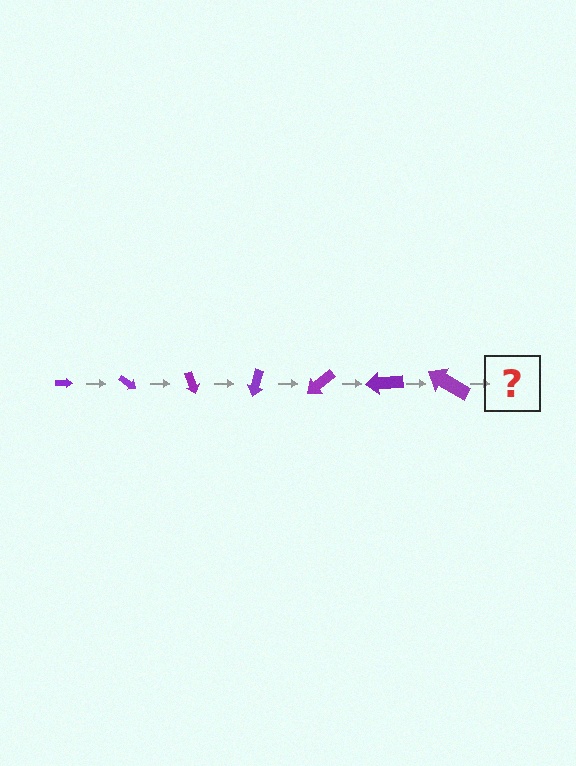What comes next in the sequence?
The next element should be an arrow, larger than the previous one and rotated 245 degrees from the start.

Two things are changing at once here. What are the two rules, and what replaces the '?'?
The two rules are that the arrow grows larger each step and it rotates 35 degrees each step. The '?' should be an arrow, larger than the previous one and rotated 245 degrees from the start.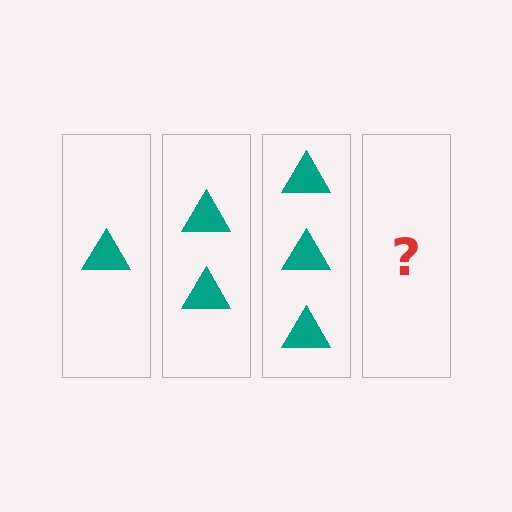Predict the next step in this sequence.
The next step is 4 triangles.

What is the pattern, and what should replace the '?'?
The pattern is that each step adds one more triangle. The '?' should be 4 triangles.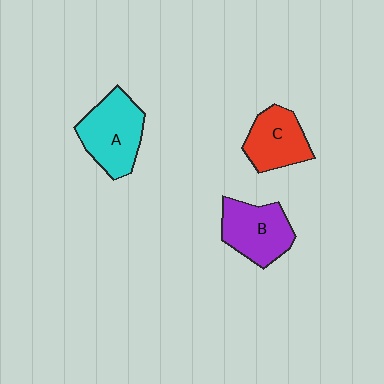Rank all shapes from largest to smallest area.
From largest to smallest: A (cyan), B (purple), C (red).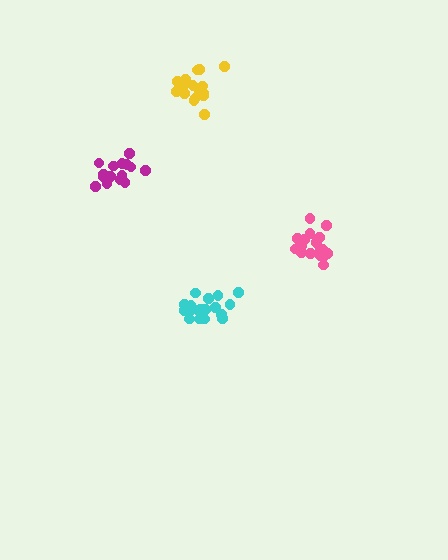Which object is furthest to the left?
The magenta cluster is leftmost.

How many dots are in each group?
Group 1: 15 dots, Group 2: 19 dots, Group 3: 20 dots, Group 4: 18 dots (72 total).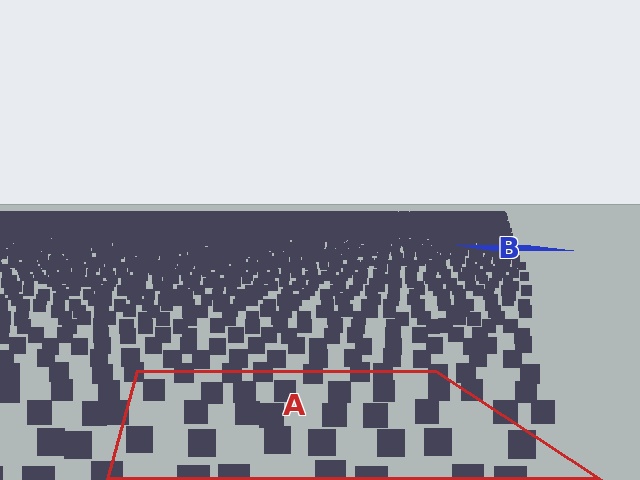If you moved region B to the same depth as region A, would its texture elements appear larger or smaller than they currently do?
They would appear larger. At a closer depth, the same texture elements are projected at a bigger on-screen size.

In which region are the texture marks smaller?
The texture marks are smaller in region B, because it is farther away.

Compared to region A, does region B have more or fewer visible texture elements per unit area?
Region B has more texture elements per unit area — they are packed more densely because it is farther away.